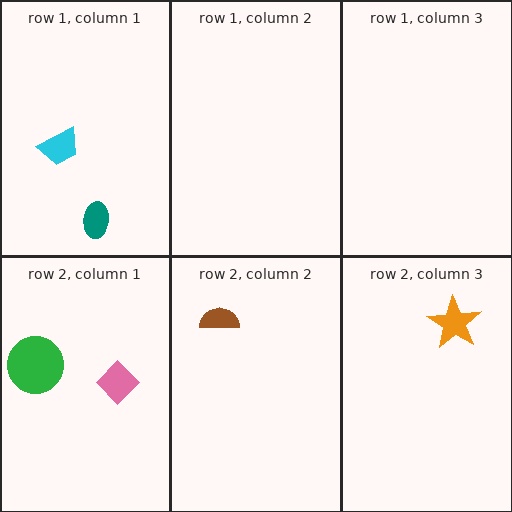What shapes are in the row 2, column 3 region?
The orange star.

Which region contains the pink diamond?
The row 2, column 1 region.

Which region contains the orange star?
The row 2, column 3 region.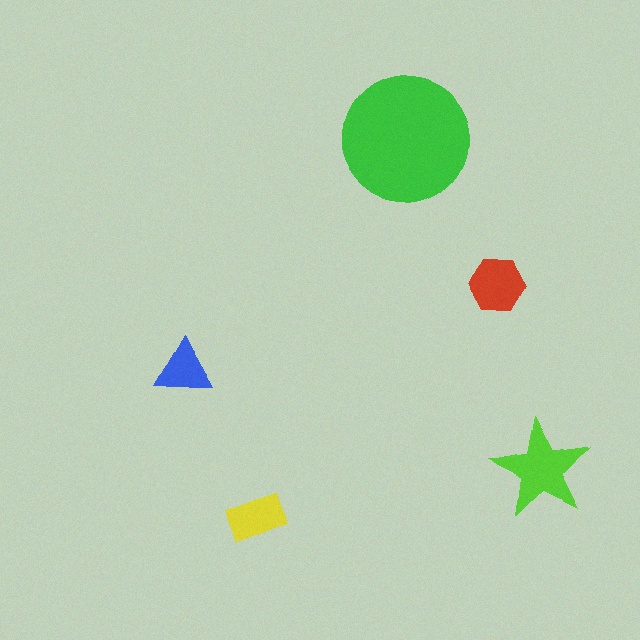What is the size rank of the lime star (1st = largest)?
2nd.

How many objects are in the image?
There are 5 objects in the image.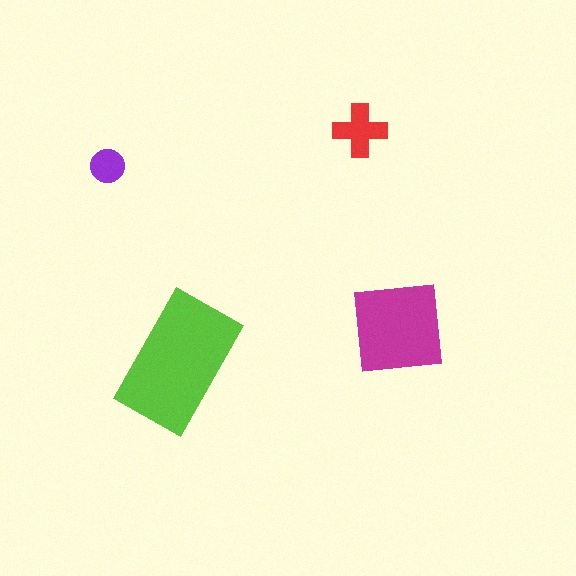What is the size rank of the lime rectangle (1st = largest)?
1st.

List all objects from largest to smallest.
The lime rectangle, the magenta square, the red cross, the purple circle.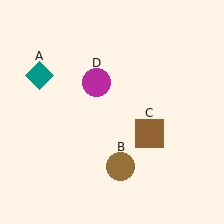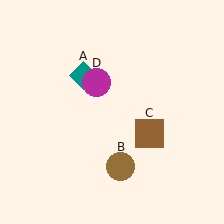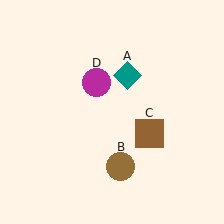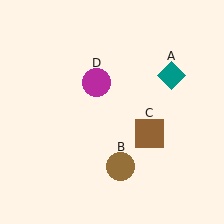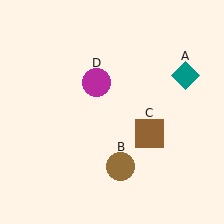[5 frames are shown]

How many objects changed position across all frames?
1 object changed position: teal diamond (object A).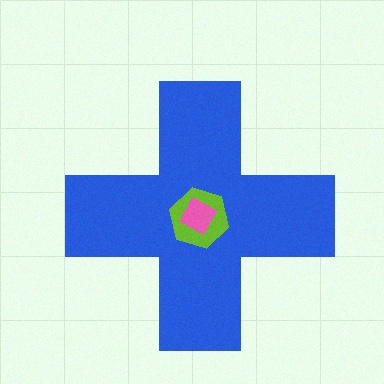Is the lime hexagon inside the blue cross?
Yes.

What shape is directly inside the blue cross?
The lime hexagon.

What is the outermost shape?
The blue cross.